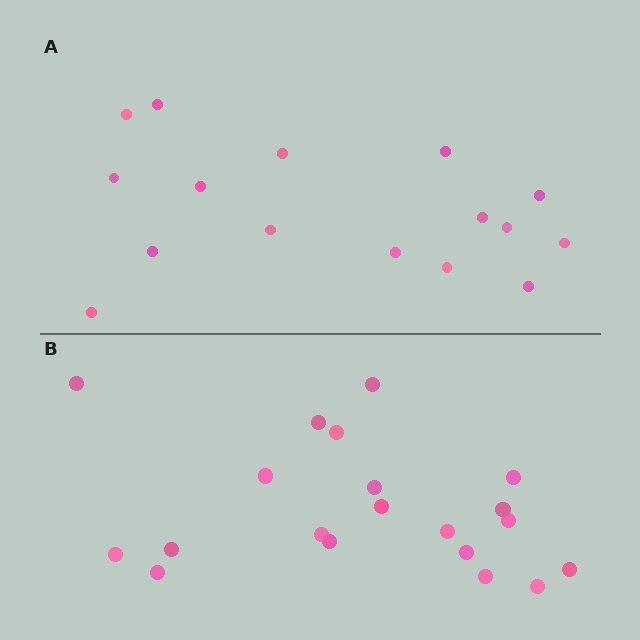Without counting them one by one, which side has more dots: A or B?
Region B (the bottom region) has more dots.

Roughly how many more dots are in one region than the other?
Region B has about 4 more dots than region A.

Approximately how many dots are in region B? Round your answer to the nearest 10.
About 20 dots.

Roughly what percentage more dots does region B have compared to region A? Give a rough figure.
About 25% more.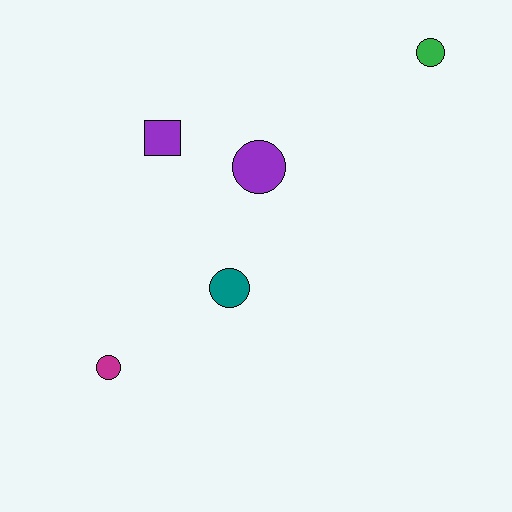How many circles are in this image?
There are 4 circles.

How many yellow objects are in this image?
There are no yellow objects.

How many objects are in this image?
There are 5 objects.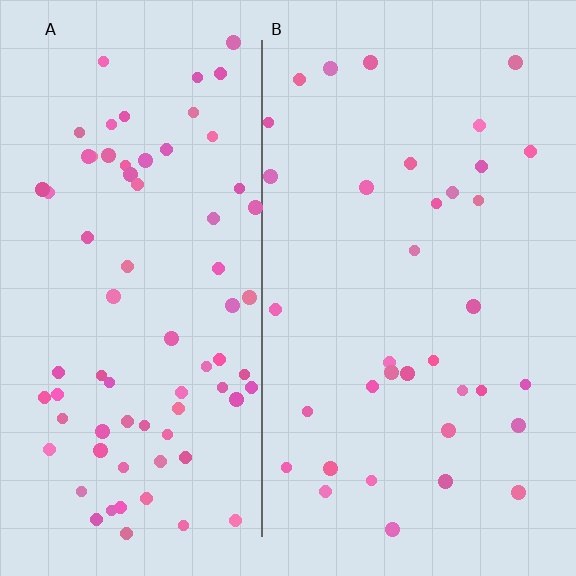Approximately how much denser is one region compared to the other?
Approximately 2.1× — region A over region B.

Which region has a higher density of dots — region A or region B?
A (the left).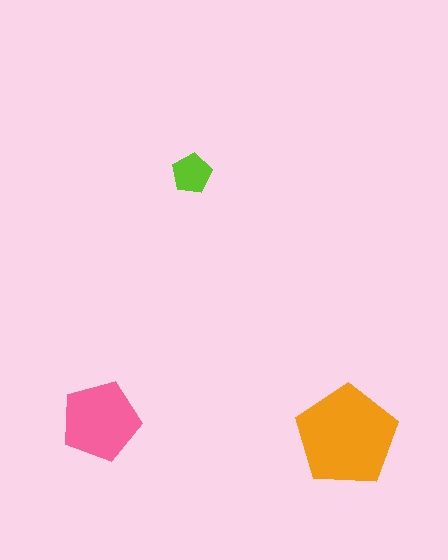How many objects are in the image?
There are 3 objects in the image.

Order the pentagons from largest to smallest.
the orange one, the pink one, the lime one.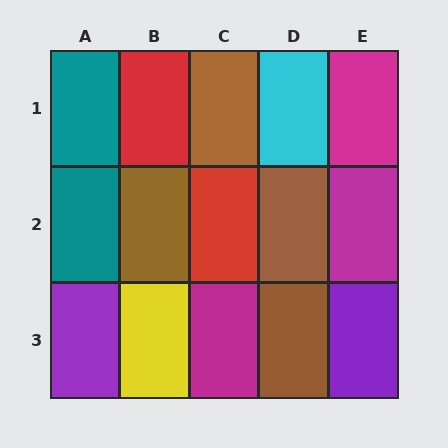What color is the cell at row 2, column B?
Brown.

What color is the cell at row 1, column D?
Cyan.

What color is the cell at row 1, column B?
Red.